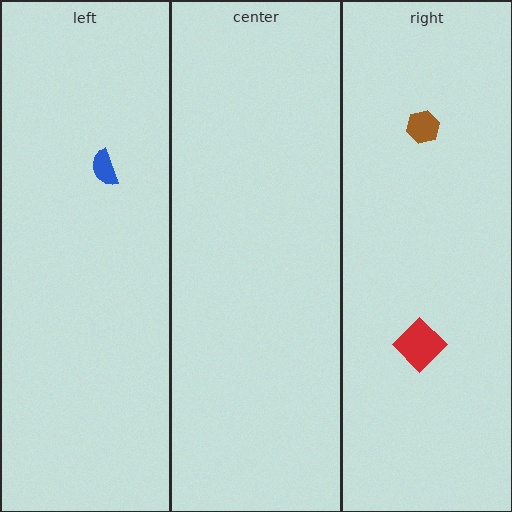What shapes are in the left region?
The blue semicircle.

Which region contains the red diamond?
The right region.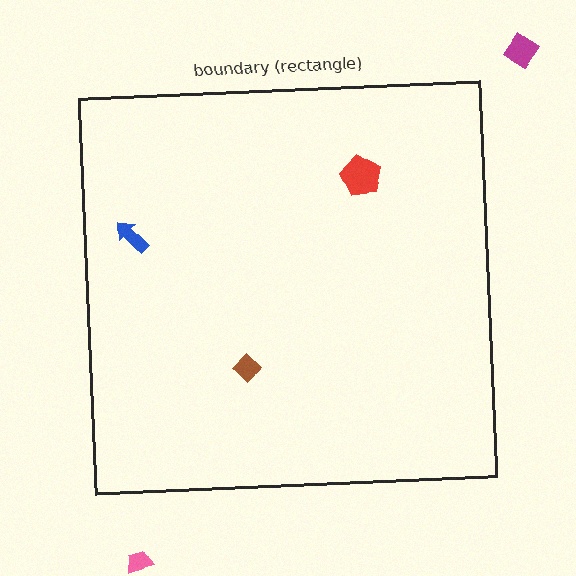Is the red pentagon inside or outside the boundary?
Inside.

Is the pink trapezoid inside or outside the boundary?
Outside.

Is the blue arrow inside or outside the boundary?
Inside.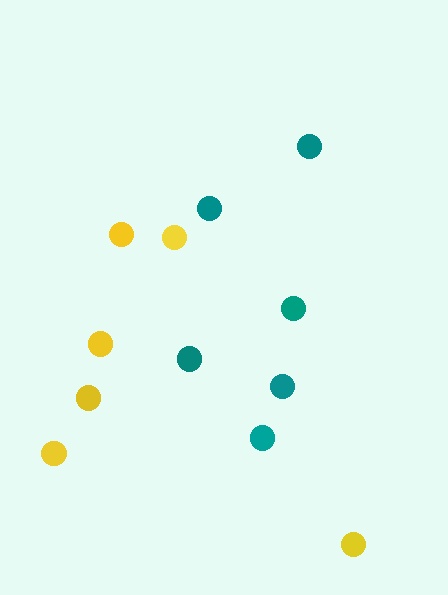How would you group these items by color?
There are 2 groups: one group of teal circles (6) and one group of yellow circles (6).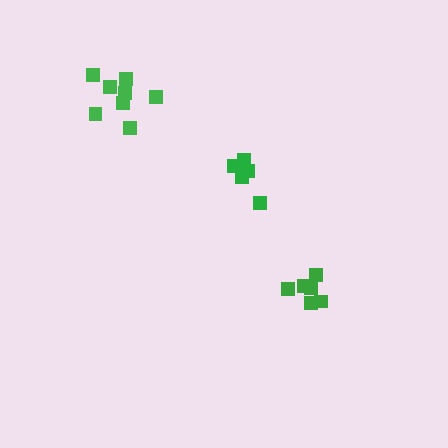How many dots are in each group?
Group 1: 5 dots, Group 2: 8 dots, Group 3: 6 dots (19 total).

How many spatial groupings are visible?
There are 3 spatial groupings.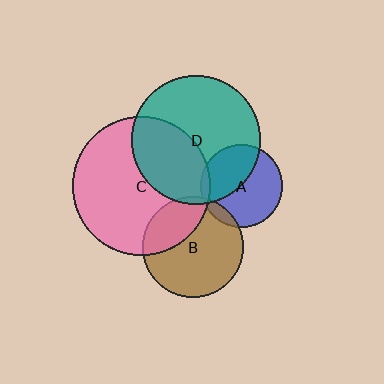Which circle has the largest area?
Circle C (pink).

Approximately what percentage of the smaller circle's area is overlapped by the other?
Approximately 5%.